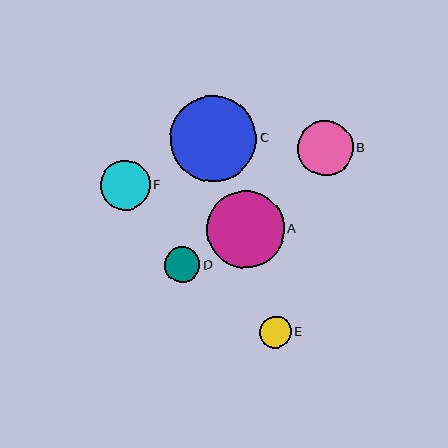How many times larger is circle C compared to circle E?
Circle C is approximately 2.7 times the size of circle E.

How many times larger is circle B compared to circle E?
Circle B is approximately 1.7 times the size of circle E.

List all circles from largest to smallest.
From largest to smallest: C, A, B, F, D, E.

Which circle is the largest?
Circle C is the largest with a size of approximately 86 pixels.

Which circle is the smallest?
Circle E is the smallest with a size of approximately 32 pixels.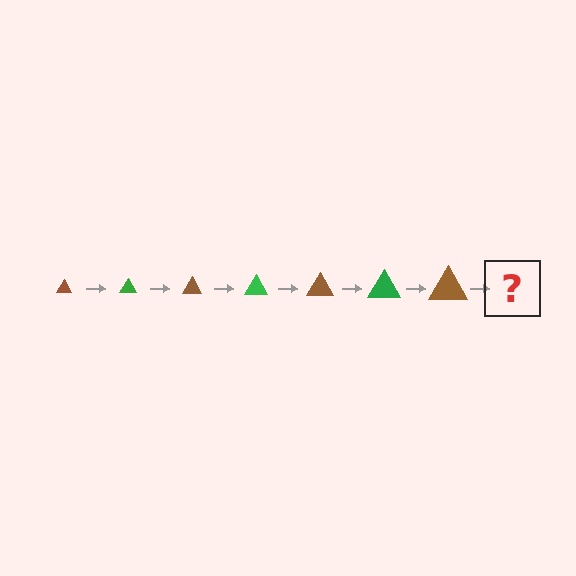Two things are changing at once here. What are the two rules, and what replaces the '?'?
The two rules are that the triangle grows larger each step and the color cycles through brown and green. The '?' should be a green triangle, larger than the previous one.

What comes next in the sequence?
The next element should be a green triangle, larger than the previous one.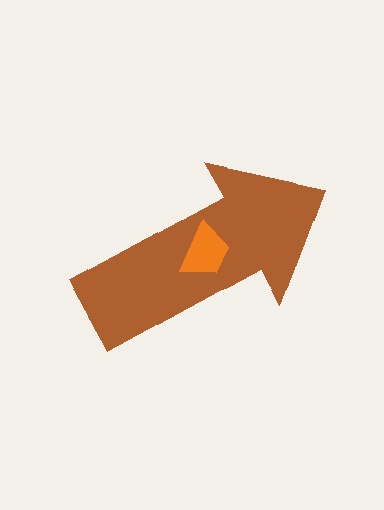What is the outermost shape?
The brown arrow.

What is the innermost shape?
The orange trapezoid.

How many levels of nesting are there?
2.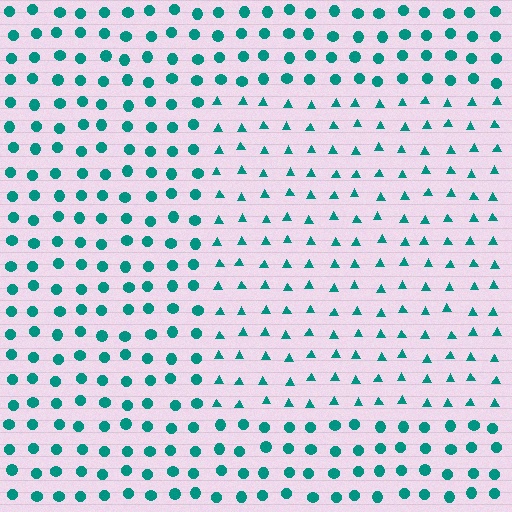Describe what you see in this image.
The image is filled with small teal elements arranged in a uniform grid. A rectangle-shaped region contains triangles, while the surrounding area contains circles. The boundary is defined purely by the change in element shape.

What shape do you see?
I see a rectangle.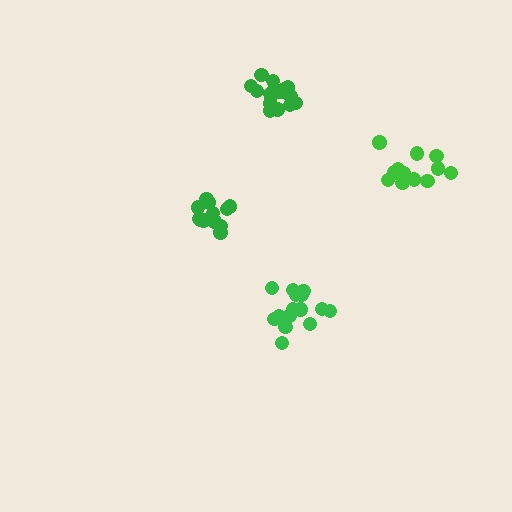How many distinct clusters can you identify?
There are 4 distinct clusters.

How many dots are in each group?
Group 1: 17 dots, Group 2: 16 dots, Group 3: 12 dots, Group 4: 13 dots (58 total).